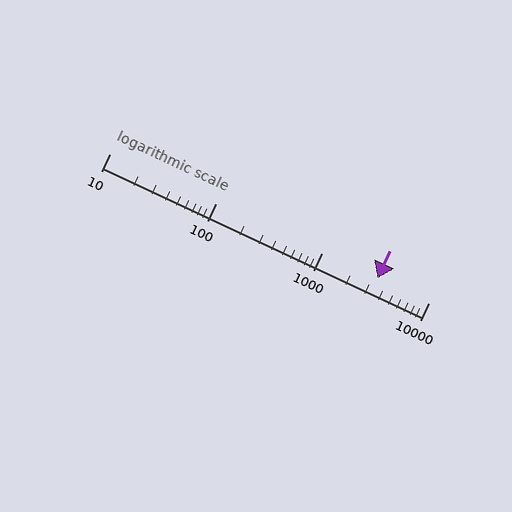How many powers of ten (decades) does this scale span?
The scale spans 3 decades, from 10 to 10000.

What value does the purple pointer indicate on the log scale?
The pointer indicates approximately 3300.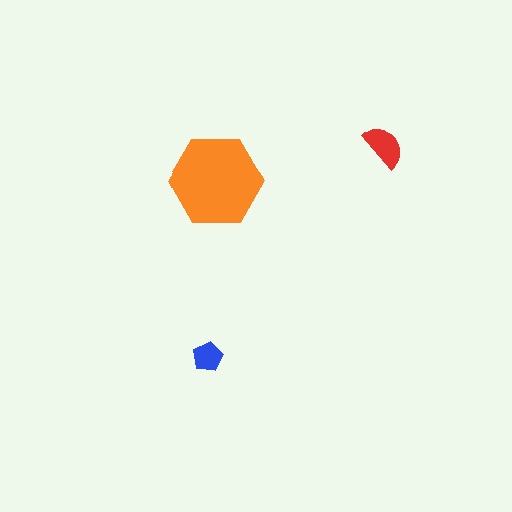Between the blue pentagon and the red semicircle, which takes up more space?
The red semicircle.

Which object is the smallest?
The blue pentagon.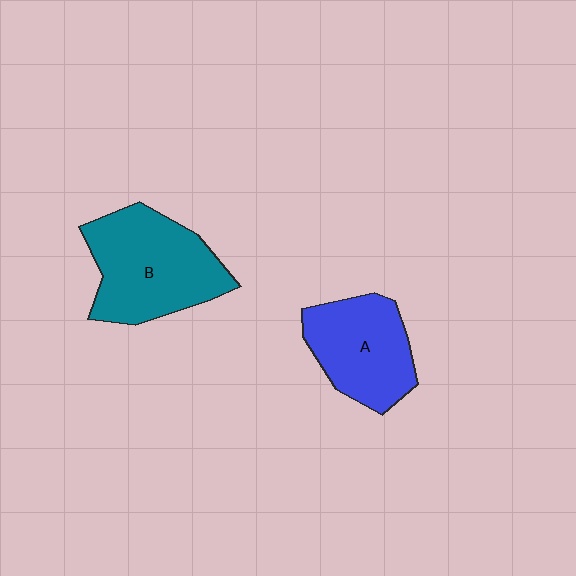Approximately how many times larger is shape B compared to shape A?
Approximately 1.3 times.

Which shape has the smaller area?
Shape A (blue).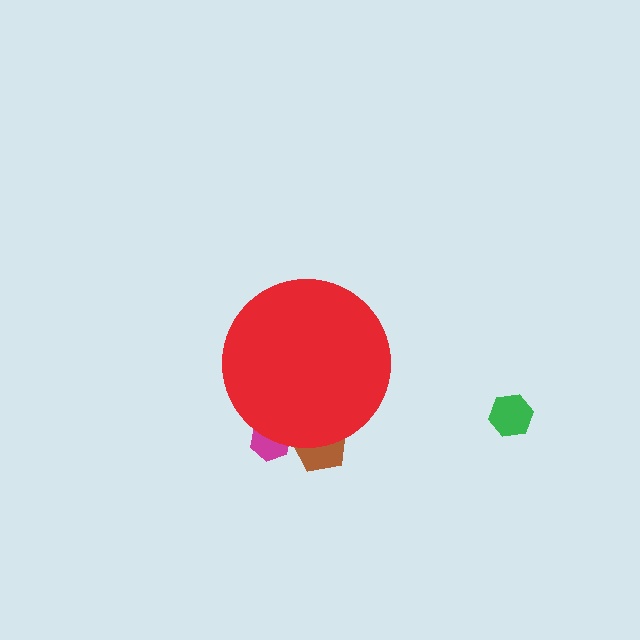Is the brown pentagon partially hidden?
Yes, the brown pentagon is partially hidden behind the red circle.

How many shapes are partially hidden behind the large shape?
2 shapes are partially hidden.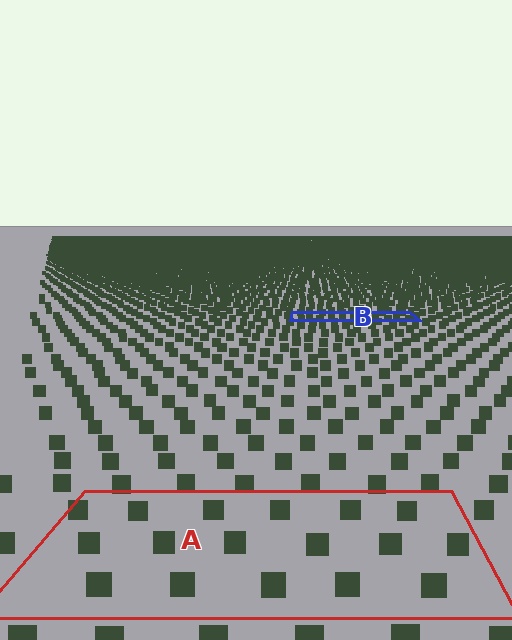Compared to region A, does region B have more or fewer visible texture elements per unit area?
Region B has more texture elements per unit area — they are packed more densely because it is farther away.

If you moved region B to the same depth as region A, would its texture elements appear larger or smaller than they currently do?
They would appear larger. At a closer depth, the same texture elements are projected at a bigger on-screen size.